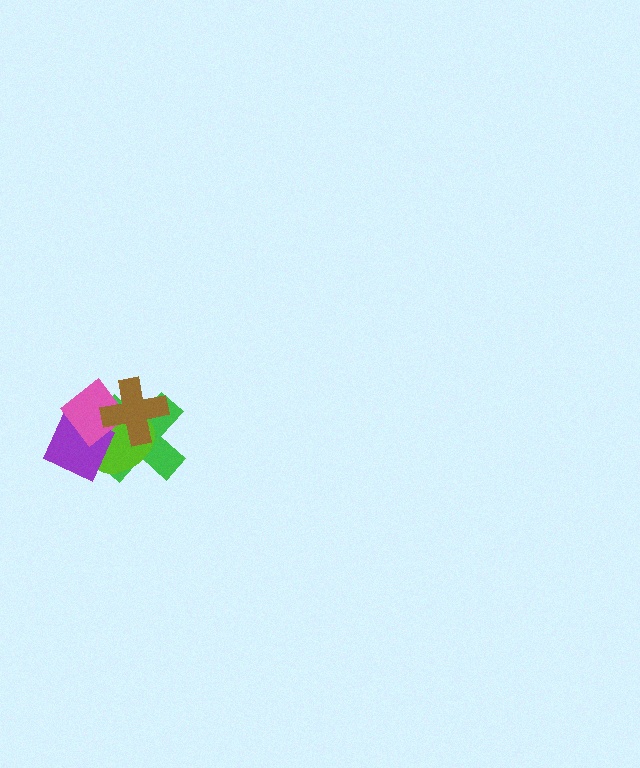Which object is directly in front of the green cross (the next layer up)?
The lime ellipse is directly in front of the green cross.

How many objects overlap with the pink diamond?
4 objects overlap with the pink diamond.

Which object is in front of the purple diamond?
The pink diamond is in front of the purple diamond.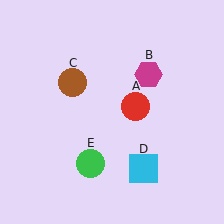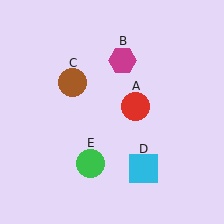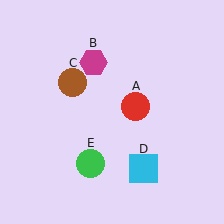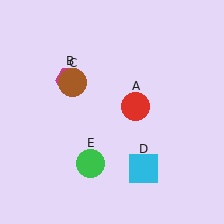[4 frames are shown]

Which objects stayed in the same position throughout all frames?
Red circle (object A) and brown circle (object C) and cyan square (object D) and green circle (object E) remained stationary.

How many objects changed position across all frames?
1 object changed position: magenta hexagon (object B).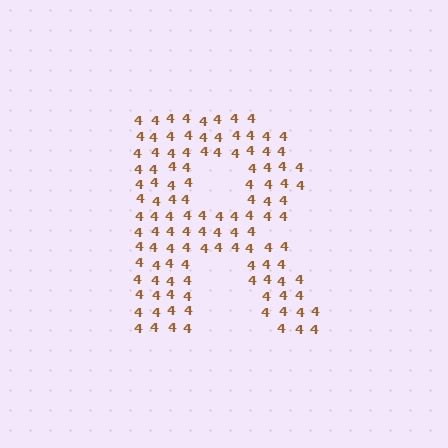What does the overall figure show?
The overall figure shows the letter R.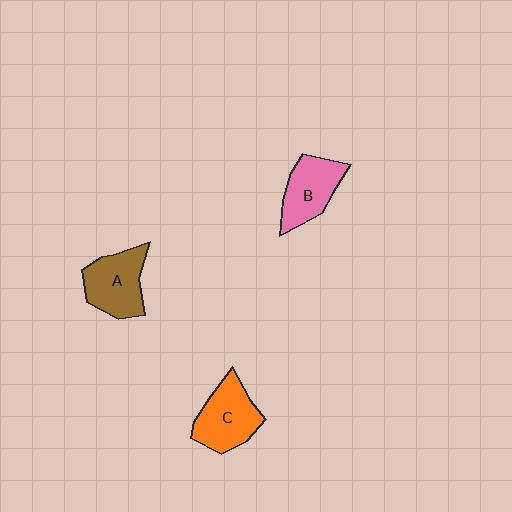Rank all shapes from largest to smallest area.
From largest to smallest: C (orange), A (brown), B (pink).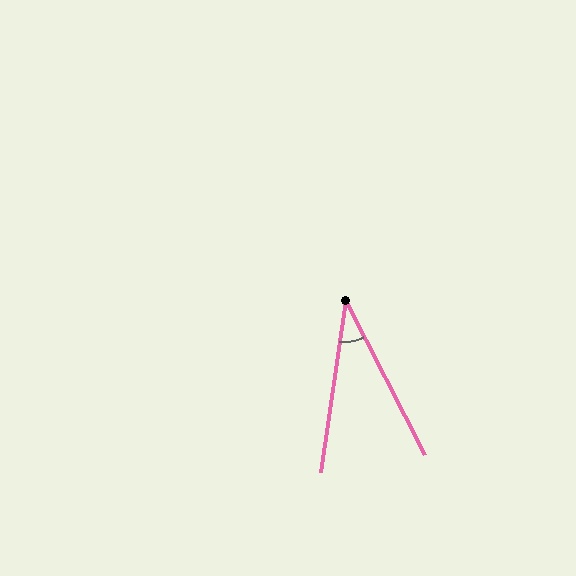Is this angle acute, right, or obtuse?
It is acute.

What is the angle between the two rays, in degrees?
Approximately 35 degrees.